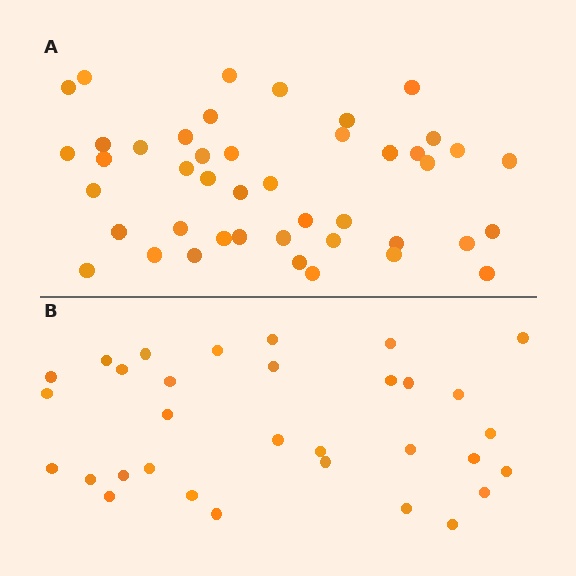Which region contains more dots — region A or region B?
Region A (the top region) has more dots.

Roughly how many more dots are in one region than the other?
Region A has roughly 12 or so more dots than region B.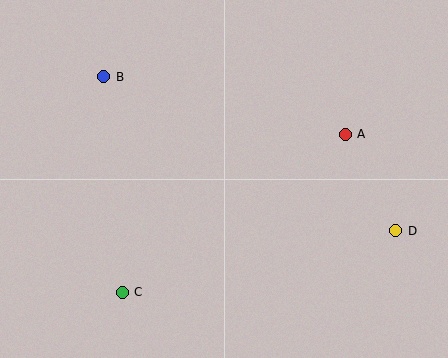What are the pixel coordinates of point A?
Point A is at (345, 134).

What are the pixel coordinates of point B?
Point B is at (104, 77).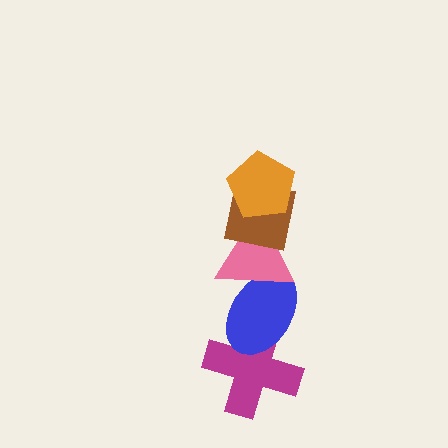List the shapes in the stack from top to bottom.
From top to bottom: the orange pentagon, the brown square, the pink triangle, the blue ellipse, the magenta cross.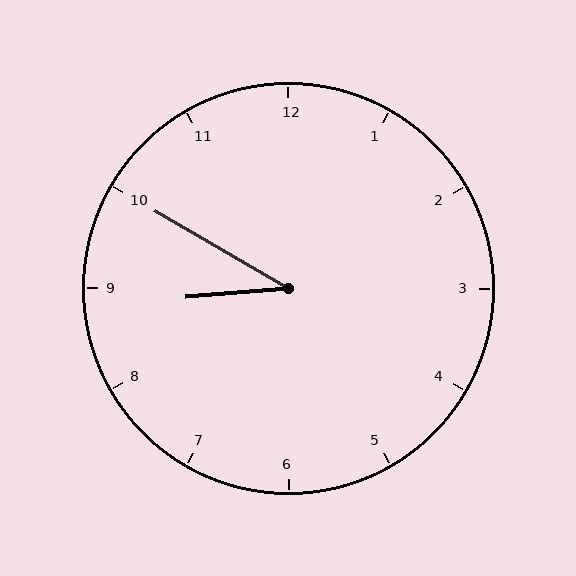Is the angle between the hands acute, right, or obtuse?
It is acute.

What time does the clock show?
8:50.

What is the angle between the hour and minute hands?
Approximately 35 degrees.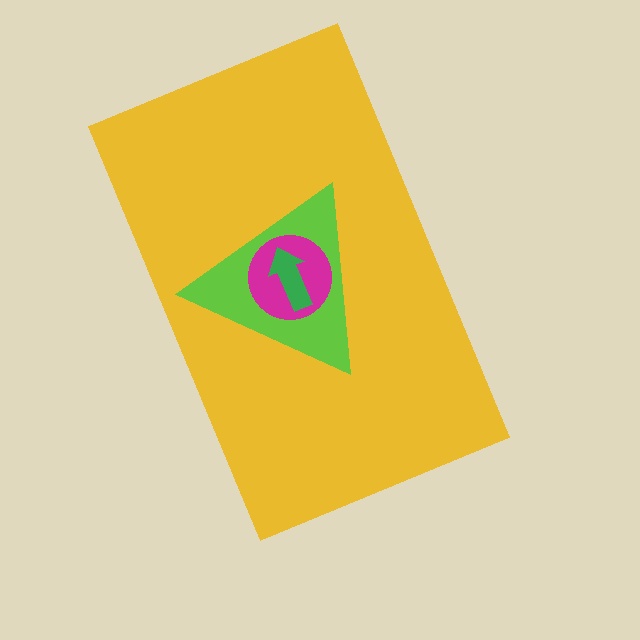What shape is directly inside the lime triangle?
The magenta circle.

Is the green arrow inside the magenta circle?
Yes.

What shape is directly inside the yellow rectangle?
The lime triangle.